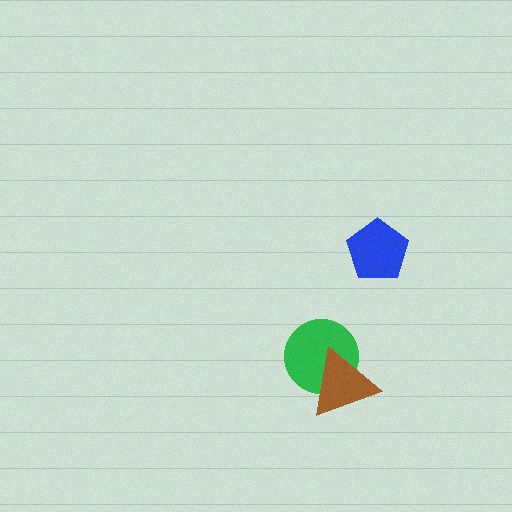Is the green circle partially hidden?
Yes, it is partially covered by another shape.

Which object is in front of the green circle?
The brown triangle is in front of the green circle.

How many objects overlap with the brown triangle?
1 object overlaps with the brown triangle.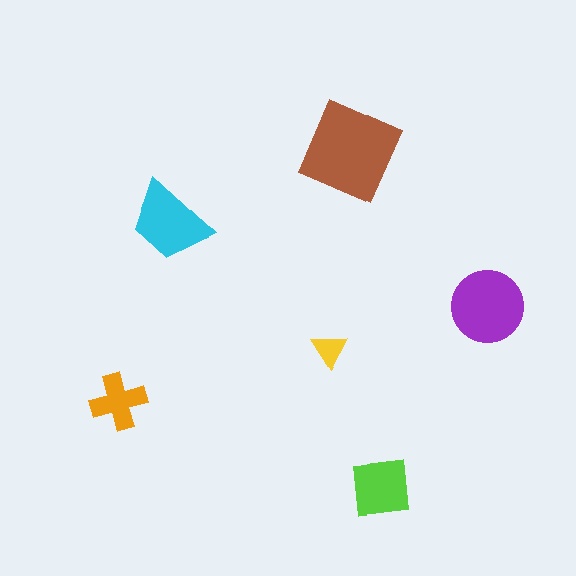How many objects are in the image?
There are 6 objects in the image.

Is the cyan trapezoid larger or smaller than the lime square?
Larger.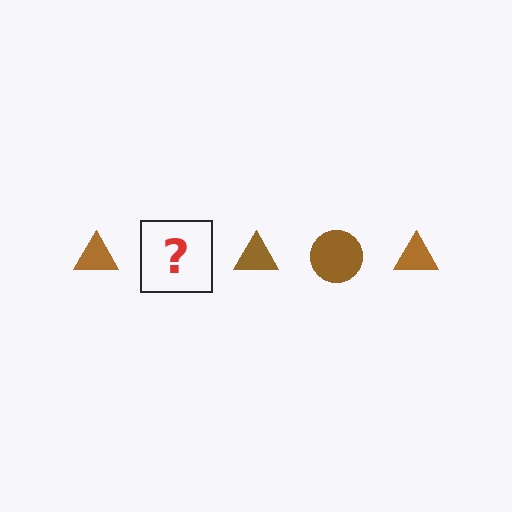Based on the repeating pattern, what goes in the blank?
The blank should be a brown circle.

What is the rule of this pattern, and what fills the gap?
The rule is that the pattern cycles through triangle, circle shapes in brown. The gap should be filled with a brown circle.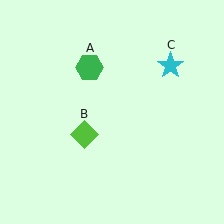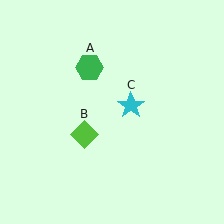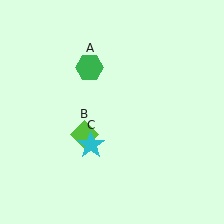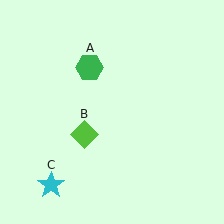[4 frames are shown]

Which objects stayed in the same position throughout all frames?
Green hexagon (object A) and lime diamond (object B) remained stationary.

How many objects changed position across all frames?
1 object changed position: cyan star (object C).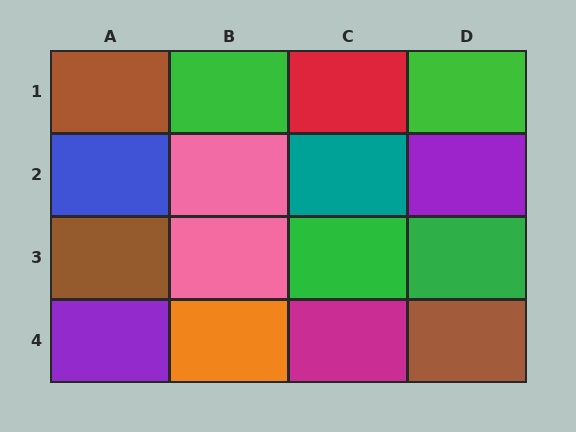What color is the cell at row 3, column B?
Pink.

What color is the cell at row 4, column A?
Purple.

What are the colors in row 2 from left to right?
Blue, pink, teal, purple.